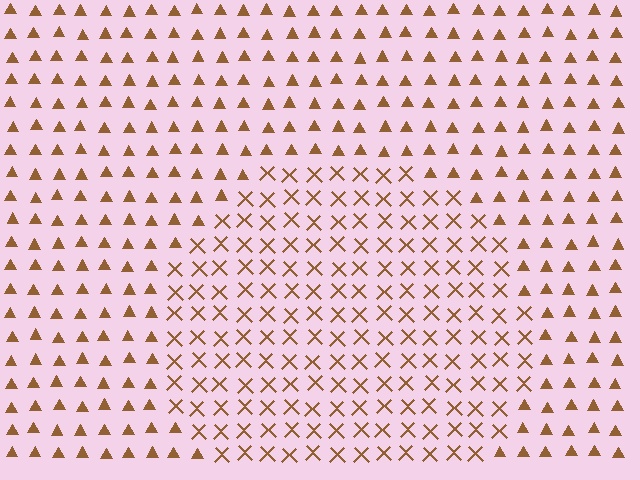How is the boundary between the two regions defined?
The boundary is defined by a change in element shape: X marks inside vs. triangles outside. All elements share the same color and spacing.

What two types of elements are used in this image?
The image uses X marks inside the circle region and triangles outside it.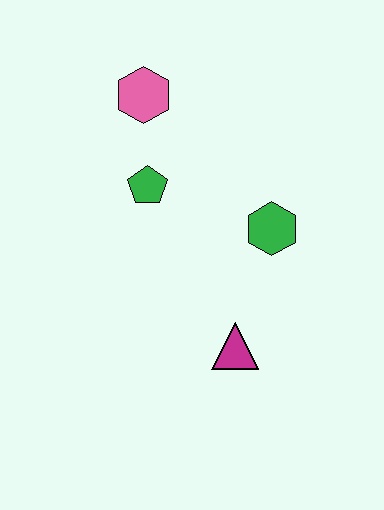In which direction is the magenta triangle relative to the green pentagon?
The magenta triangle is below the green pentagon.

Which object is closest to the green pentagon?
The pink hexagon is closest to the green pentagon.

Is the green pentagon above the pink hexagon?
No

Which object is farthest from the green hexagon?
The pink hexagon is farthest from the green hexagon.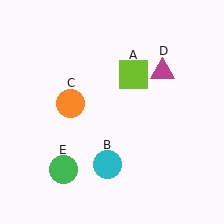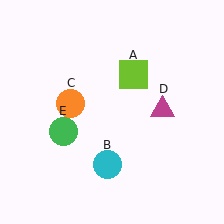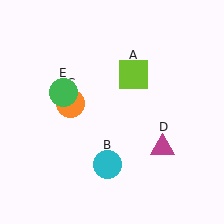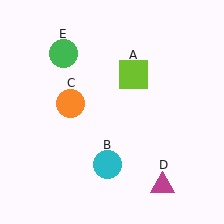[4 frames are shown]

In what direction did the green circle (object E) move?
The green circle (object E) moved up.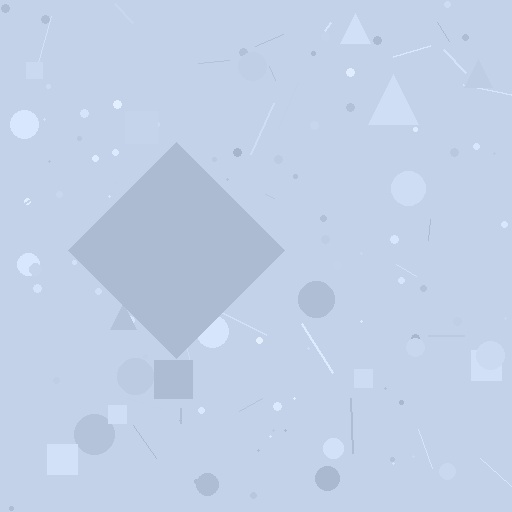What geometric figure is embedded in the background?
A diamond is embedded in the background.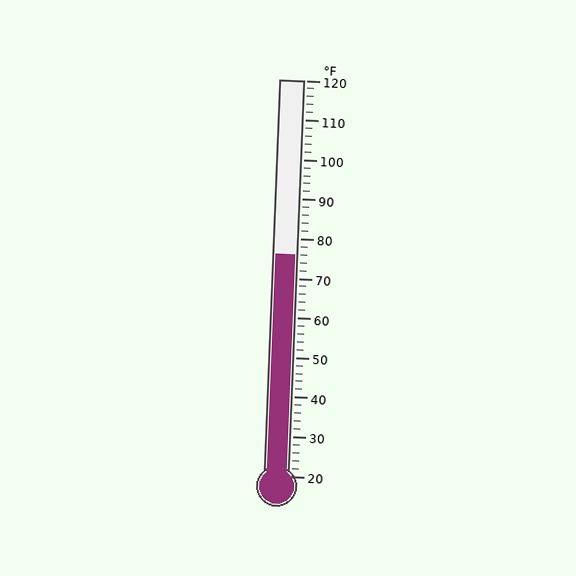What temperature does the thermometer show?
The thermometer shows approximately 76°F.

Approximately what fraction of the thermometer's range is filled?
The thermometer is filled to approximately 55% of its range.